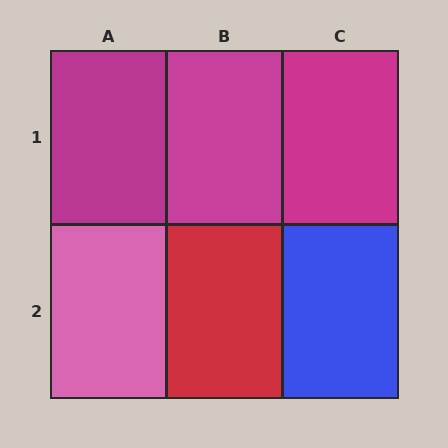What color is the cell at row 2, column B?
Red.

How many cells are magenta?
3 cells are magenta.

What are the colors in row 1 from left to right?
Magenta, magenta, magenta.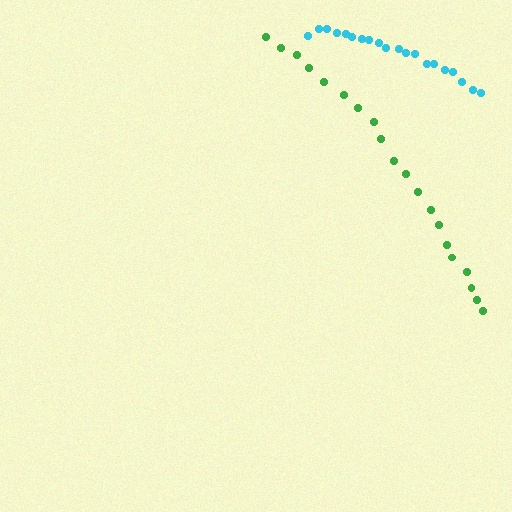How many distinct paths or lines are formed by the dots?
There are 2 distinct paths.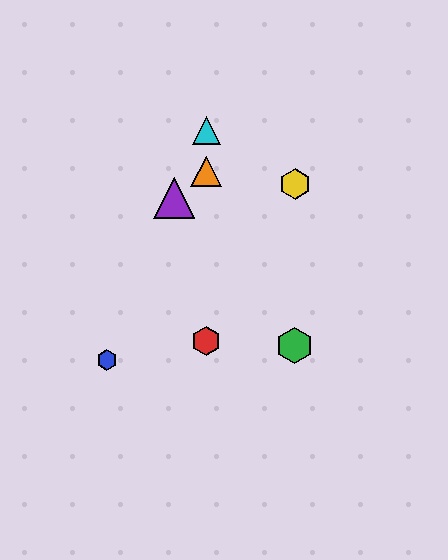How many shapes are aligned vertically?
3 shapes (the red hexagon, the orange triangle, the cyan triangle) are aligned vertically.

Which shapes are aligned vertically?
The red hexagon, the orange triangle, the cyan triangle are aligned vertically.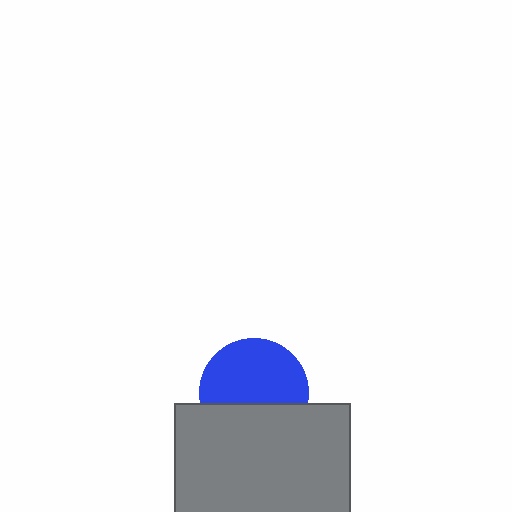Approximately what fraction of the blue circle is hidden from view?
Roughly 38% of the blue circle is hidden behind the gray rectangle.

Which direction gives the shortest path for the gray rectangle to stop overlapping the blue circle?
Moving down gives the shortest separation.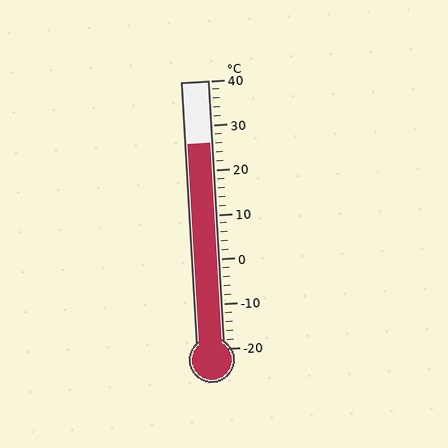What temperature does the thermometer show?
The thermometer shows approximately 26°C.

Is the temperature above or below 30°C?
The temperature is below 30°C.